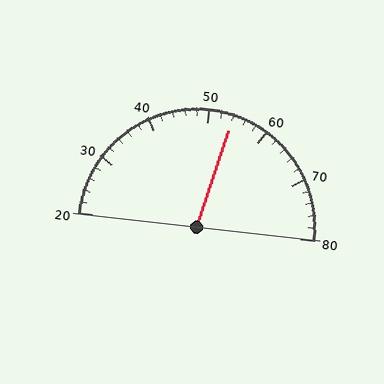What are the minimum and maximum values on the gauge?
The gauge ranges from 20 to 80.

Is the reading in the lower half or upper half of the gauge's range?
The reading is in the upper half of the range (20 to 80).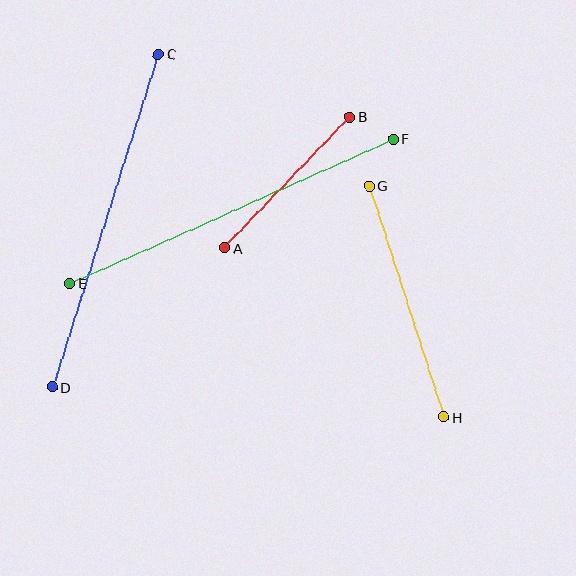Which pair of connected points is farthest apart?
Points E and F are farthest apart.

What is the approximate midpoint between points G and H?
The midpoint is at approximately (406, 301) pixels.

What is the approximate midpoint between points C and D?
The midpoint is at approximately (106, 221) pixels.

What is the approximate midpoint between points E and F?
The midpoint is at approximately (232, 211) pixels.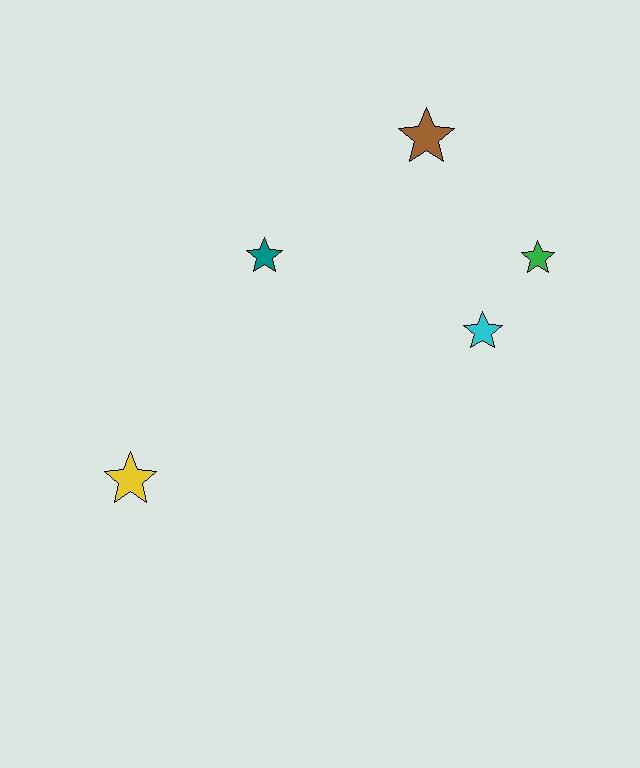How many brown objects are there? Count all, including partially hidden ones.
There is 1 brown object.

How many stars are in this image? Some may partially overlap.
There are 5 stars.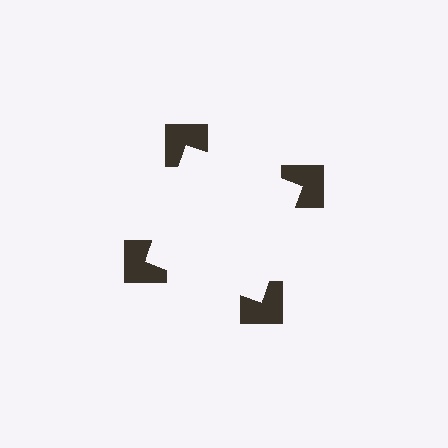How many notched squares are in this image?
There are 4 — one at each vertex of the illusory square.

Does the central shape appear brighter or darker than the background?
It typically appears slightly brighter than the background, even though no actual brightness change is drawn.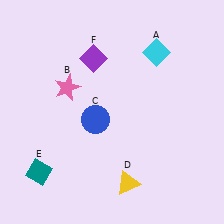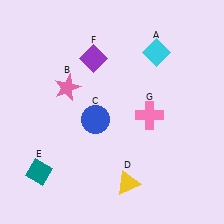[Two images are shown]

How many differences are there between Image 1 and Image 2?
There is 1 difference between the two images.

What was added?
A pink cross (G) was added in Image 2.